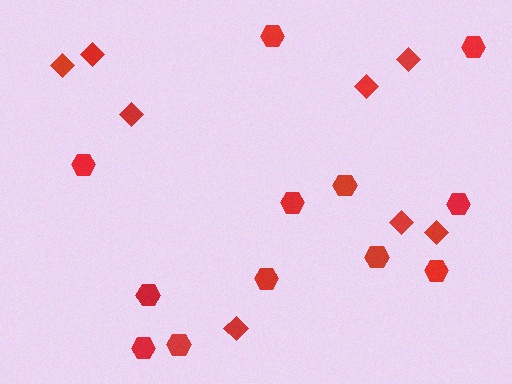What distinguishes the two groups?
There are 2 groups: one group of hexagons (12) and one group of diamonds (8).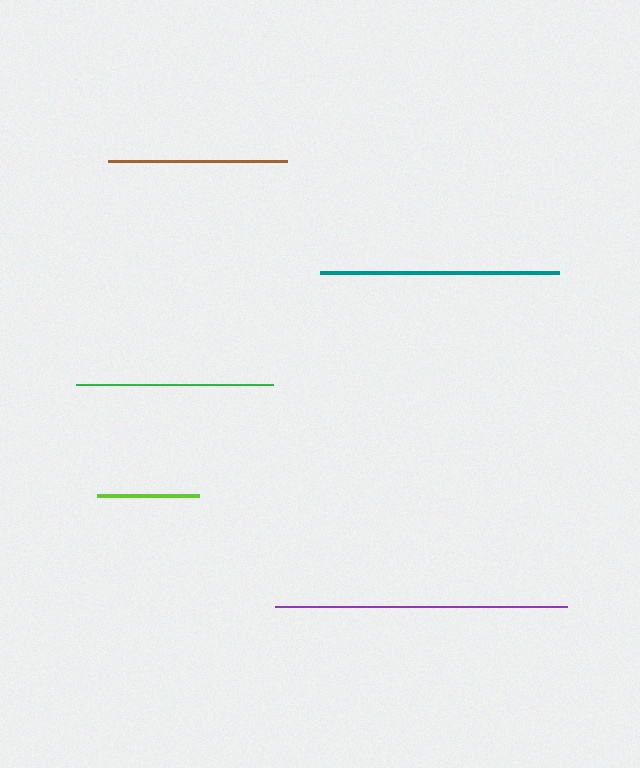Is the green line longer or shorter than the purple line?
The purple line is longer than the green line.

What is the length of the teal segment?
The teal segment is approximately 239 pixels long.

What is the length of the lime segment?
The lime segment is approximately 102 pixels long.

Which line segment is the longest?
The purple line is the longest at approximately 292 pixels.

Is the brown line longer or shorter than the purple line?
The purple line is longer than the brown line.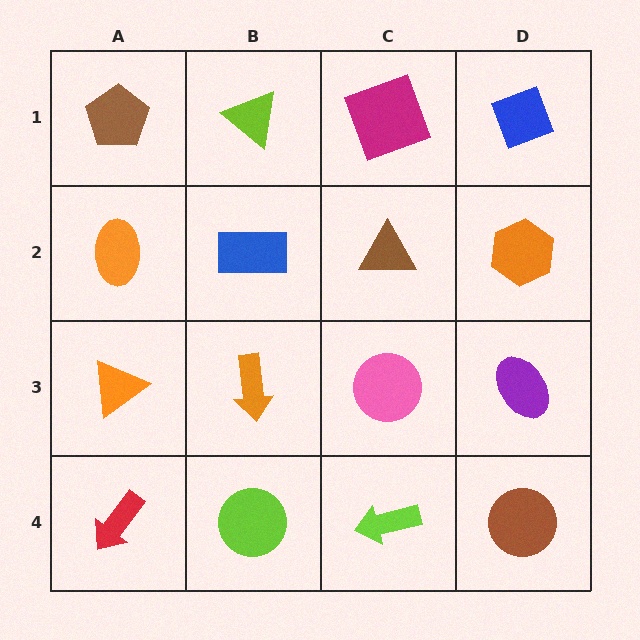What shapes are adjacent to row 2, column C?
A magenta square (row 1, column C), a pink circle (row 3, column C), a blue rectangle (row 2, column B), an orange hexagon (row 2, column D).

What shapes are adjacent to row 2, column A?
A brown pentagon (row 1, column A), an orange triangle (row 3, column A), a blue rectangle (row 2, column B).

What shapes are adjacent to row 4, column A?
An orange triangle (row 3, column A), a lime circle (row 4, column B).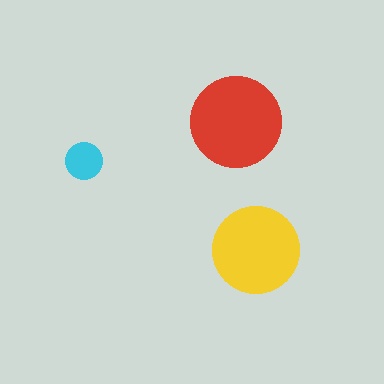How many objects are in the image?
There are 3 objects in the image.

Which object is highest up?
The red circle is topmost.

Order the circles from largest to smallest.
the red one, the yellow one, the cyan one.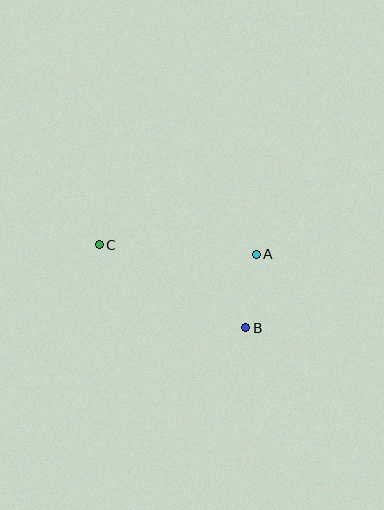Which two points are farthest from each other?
Points B and C are farthest from each other.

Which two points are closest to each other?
Points A and B are closest to each other.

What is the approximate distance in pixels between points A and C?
The distance between A and C is approximately 157 pixels.